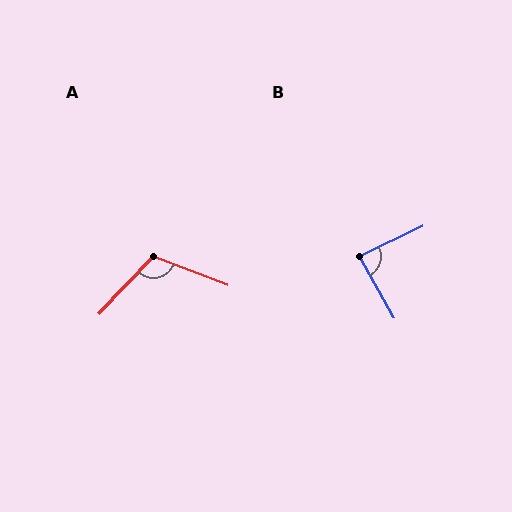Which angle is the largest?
A, at approximately 112 degrees.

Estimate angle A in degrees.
Approximately 112 degrees.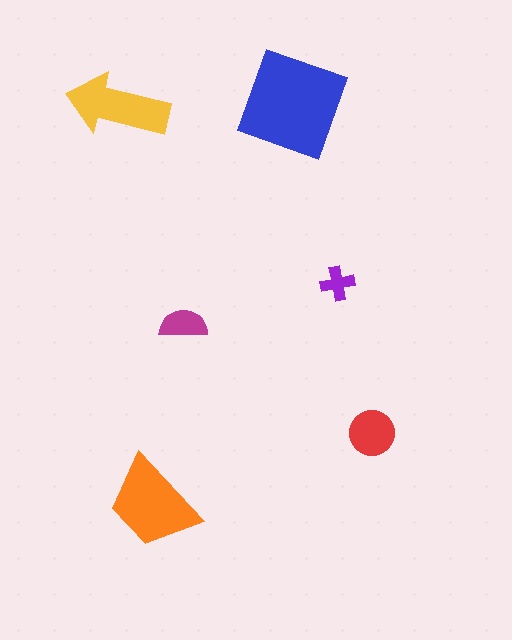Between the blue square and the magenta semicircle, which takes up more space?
The blue square.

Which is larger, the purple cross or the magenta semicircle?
The magenta semicircle.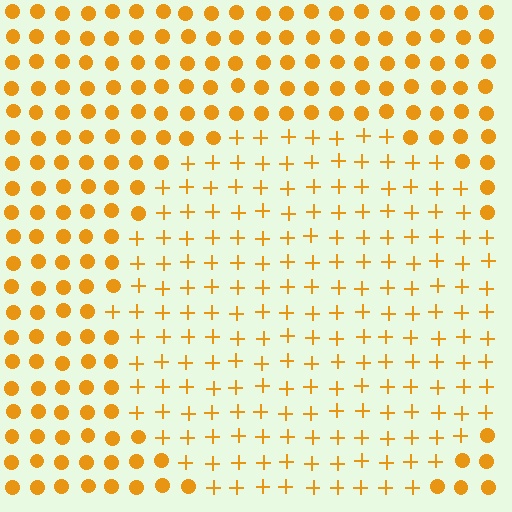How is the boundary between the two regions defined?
The boundary is defined by a change in element shape: plus signs inside vs. circles outside. All elements share the same color and spacing.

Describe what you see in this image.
The image is filled with small orange elements arranged in a uniform grid. A circle-shaped region contains plus signs, while the surrounding area contains circles. The boundary is defined purely by the change in element shape.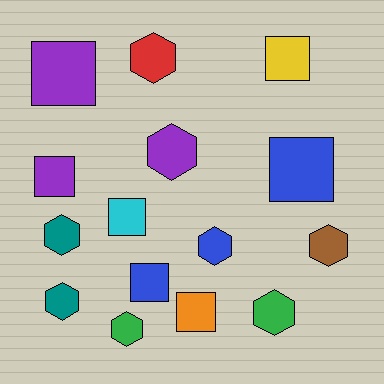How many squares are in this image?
There are 7 squares.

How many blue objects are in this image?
There are 3 blue objects.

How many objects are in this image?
There are 15 objects.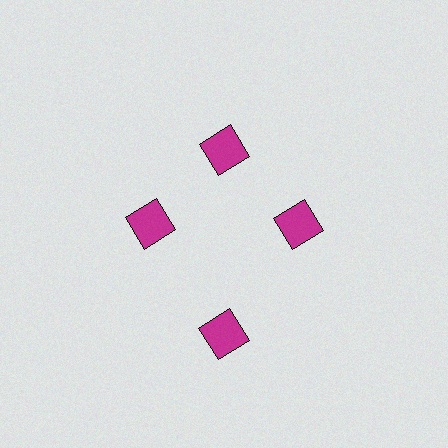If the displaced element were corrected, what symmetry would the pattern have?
It would have 4-fold rotational symmetry — the pattern would map onto itself every 90 degrees.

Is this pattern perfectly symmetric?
No. The 4 magenta squares are arranged in a ring, but one element near the 6 o'clock position is pushed outward from the center, breaking the 4-fold rotational symmetry.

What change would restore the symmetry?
The symmetry would be restored by moving it inward, back onto the ring so that all 4 squares sit at equal angles and equal distance from the center.